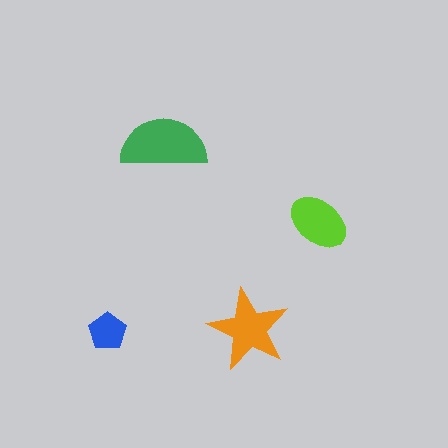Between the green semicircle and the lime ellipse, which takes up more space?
The green semicircle.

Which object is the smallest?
The blue pentagon.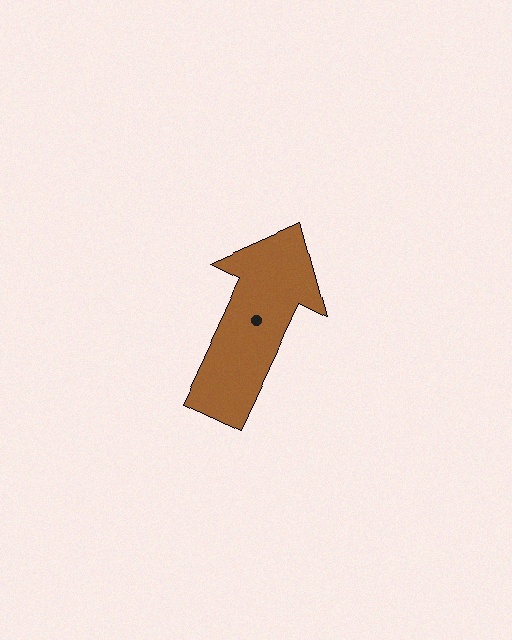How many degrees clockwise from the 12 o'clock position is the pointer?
Approximately 25 degrees.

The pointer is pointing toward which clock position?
Roughly 1 o'clock.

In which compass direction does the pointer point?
Northeast.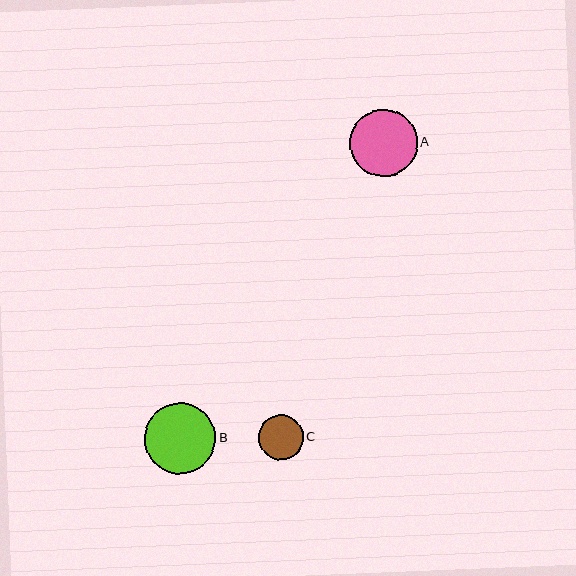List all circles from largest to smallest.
From largest to smallest: B, A, C.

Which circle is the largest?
Circle B is the largest with a size of approximately 71 pixels.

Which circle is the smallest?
Circle C is the smallest with a size of approximately 45 pixels.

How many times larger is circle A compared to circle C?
Circle A is approximately 1.5 times the size of circle C.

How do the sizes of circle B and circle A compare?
Circle B and circle A are approximately the same size.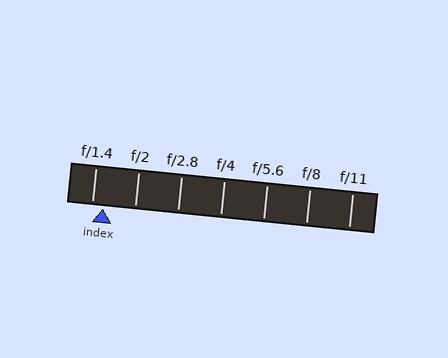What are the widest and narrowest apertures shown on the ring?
The widest aperture shown is f/1.4 and the narrowest is f/11.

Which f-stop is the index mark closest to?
The index mark is closest to f/1.4.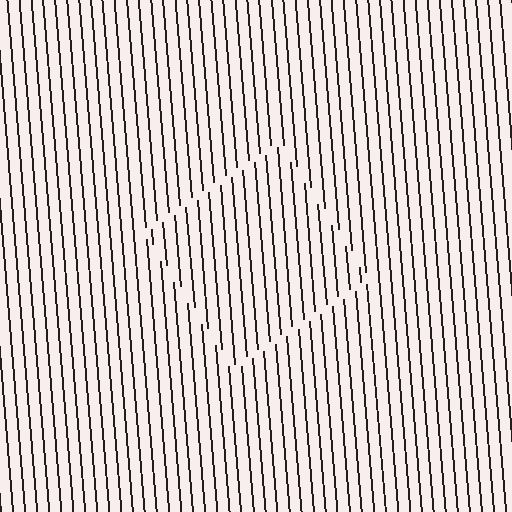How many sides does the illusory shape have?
4 sides — the line-ends trace a square.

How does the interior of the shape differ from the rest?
The interior of the shape contains the same grating, shifted by half a period — the contour is defined by the phase discontinuity where line-ends from the inner and outer gratings abut.